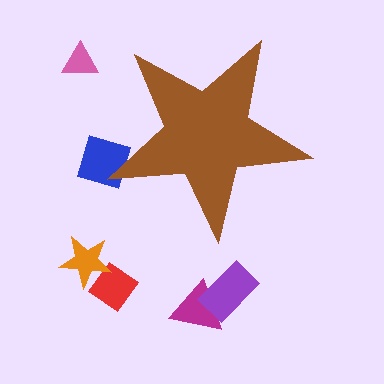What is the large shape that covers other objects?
A brown star.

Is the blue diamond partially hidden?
Yes, the blue diamond is partially hidden behind the brown star.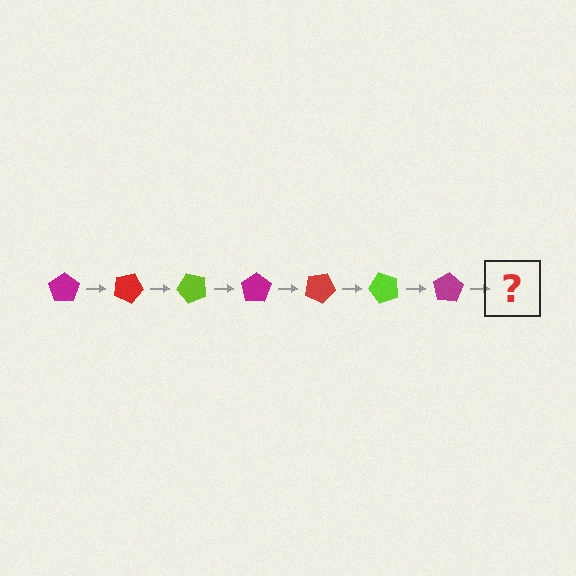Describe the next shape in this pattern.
It should be a red pentagon, rotated 175 degrees from the start.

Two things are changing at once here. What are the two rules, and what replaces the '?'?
The two rules are that it rotates 25 degrees each step and the color cycles through magenta, red, and lime. The '?' should be a red pentagon, rotated 175 degrees from the start.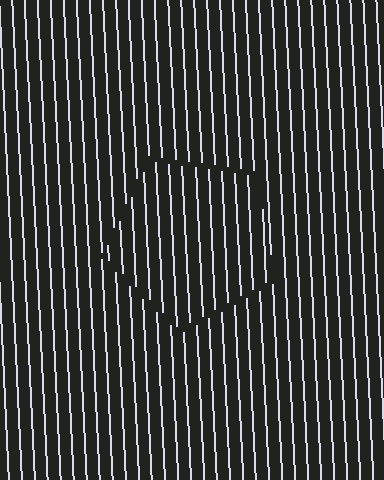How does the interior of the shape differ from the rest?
The interior of the shape contains the same grating, shifted by half a period — the contour is defined by the phase discontinuity where line-ends from the inner and outer gratings abut.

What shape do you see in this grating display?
An illusory pentagon. The interior of the shape contains the same grating, shifted by half a period — the contour is defined by the phase discontinuity where line-ends from the inner and outer gratings abut.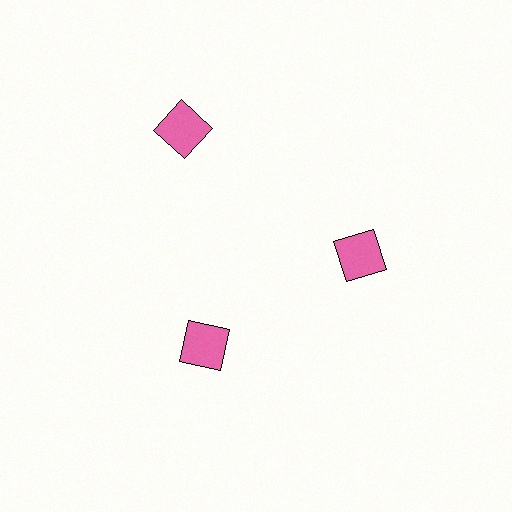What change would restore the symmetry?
The symmetry would be restored by moving it inward, back onto the ring so that all 3 squares sit at equal angles and equal distance from the center.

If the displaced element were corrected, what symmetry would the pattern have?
It would have 3-fold rotational symmetry — the pattern would map onto itself every 120 degrees.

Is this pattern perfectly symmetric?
No. The 3 pink squares are arranged in a ring, but one element near the 11 o'clock position is pushed outward from the center, breaking the 3-fold rotational symmetry.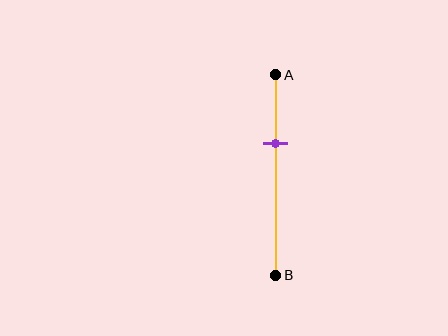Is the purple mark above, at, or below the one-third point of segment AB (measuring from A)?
The purple mark is approximately at the one-third point of segment AB.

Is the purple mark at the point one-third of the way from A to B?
Yes, the mark is approximately at the one-third point.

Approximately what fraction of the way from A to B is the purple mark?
The purple mark is approximately 35% of the way from A to B.